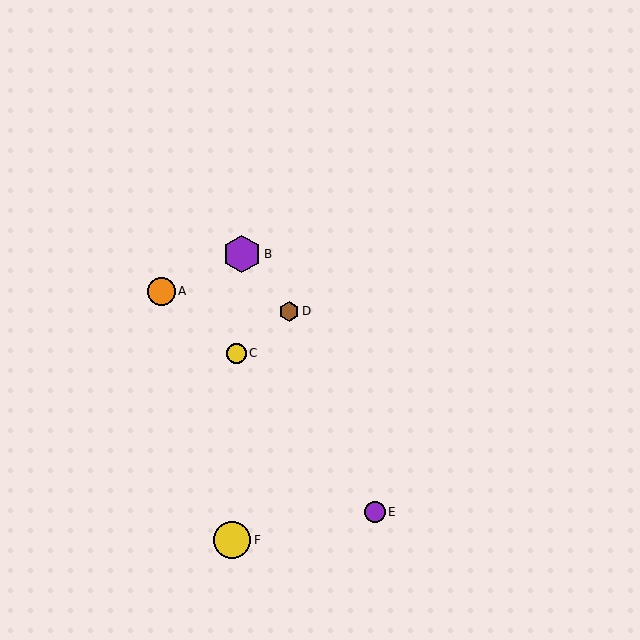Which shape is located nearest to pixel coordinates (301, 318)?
The brown hexagon (labeled D) at (289, 311) is nearest to that location.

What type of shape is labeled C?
Shape C is a yellow circle.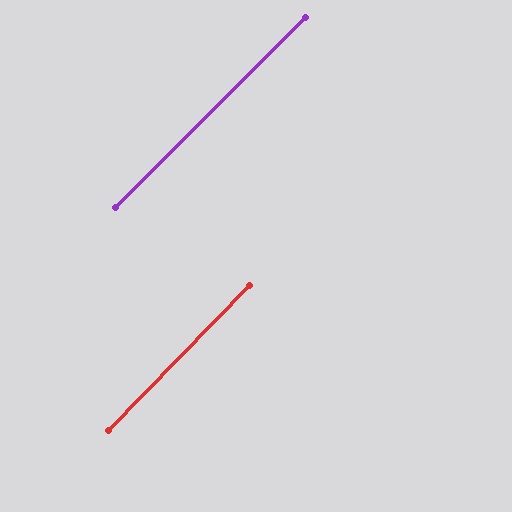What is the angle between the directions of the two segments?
Approximately 1 degree.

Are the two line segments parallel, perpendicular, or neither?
Parallel — their directions differ by only 0.7°.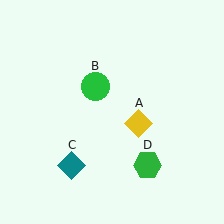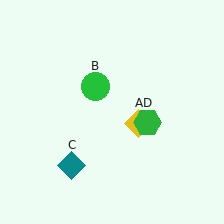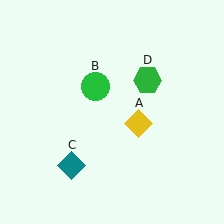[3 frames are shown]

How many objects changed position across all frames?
1 object changed position: green hexagon (object D).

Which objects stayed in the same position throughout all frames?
Yellow diamond (object A) and green circle (object B) and teal diamond (object C) remained stationary.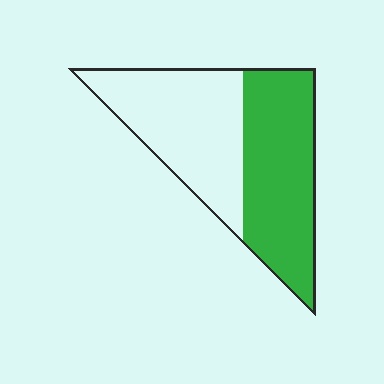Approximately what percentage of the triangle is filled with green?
Approximately 50%.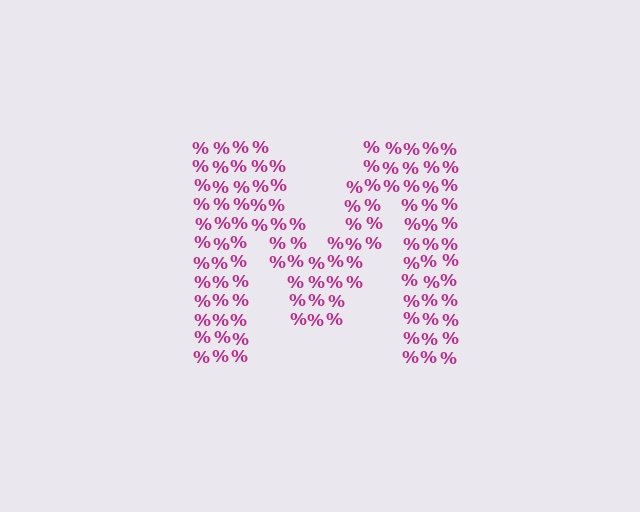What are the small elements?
The small elements are percent signs.